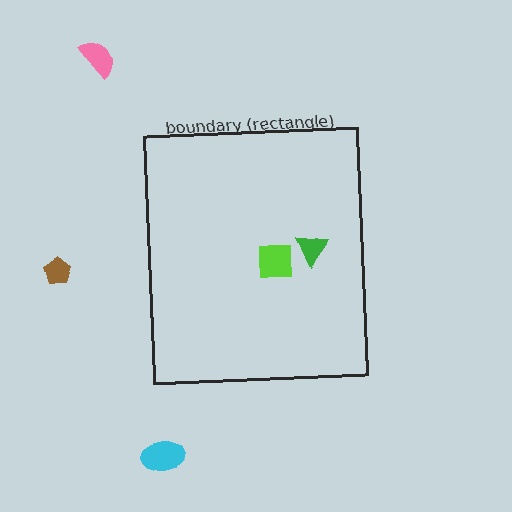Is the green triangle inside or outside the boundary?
Inside.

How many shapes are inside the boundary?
2 inside, 3 outside.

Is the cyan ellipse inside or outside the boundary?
Outside.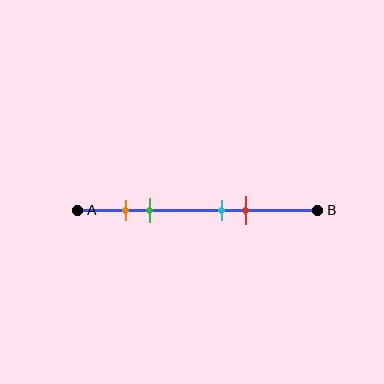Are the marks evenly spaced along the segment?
No, the marks are not evenly spaced.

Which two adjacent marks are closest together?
The orange and green marks are the closest adjacent pair.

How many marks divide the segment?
There are 4 marks dividing the segment.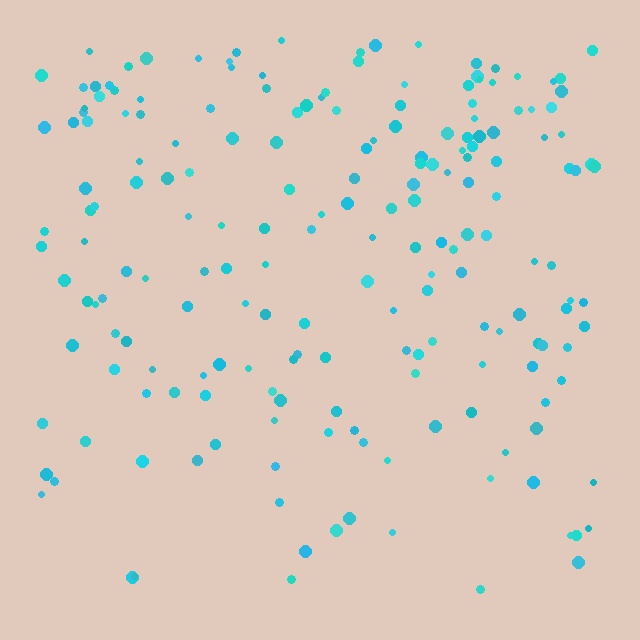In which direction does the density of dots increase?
From bottom to top, with the top side densest.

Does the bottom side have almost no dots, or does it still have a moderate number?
Still a moderate number, just noticeably fewer than the top.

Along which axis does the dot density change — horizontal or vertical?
Vertical.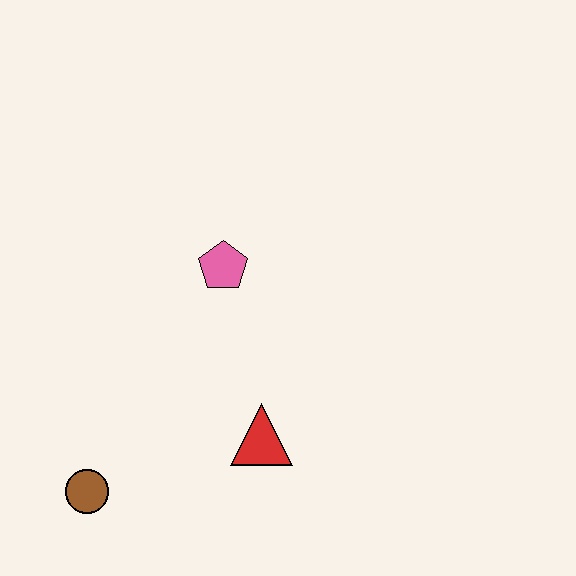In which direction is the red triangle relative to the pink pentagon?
The red triangle is below the pink pentagon.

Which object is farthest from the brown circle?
The pink pentagon is farthest from the brown circle.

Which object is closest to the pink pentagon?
The red triangle is closest to the pink pentagon.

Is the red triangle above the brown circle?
Yes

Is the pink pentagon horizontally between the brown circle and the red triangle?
Yes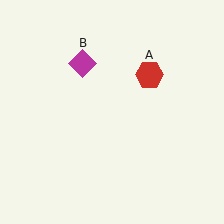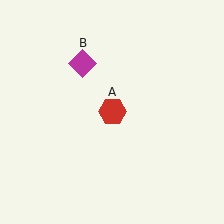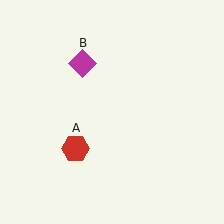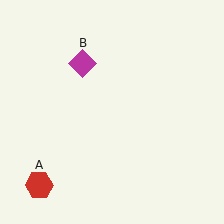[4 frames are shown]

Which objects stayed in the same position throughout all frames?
Magenta diamond (object B) remained stationary.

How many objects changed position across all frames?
1 object changed position: red hexagon (object A).